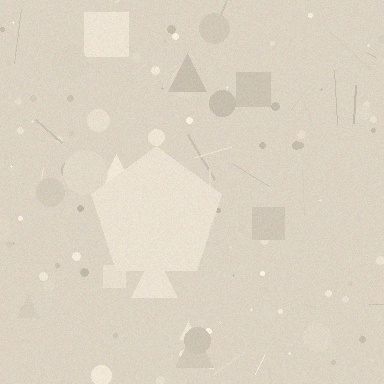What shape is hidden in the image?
A pentagon is hidden in the image.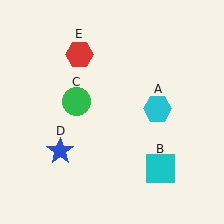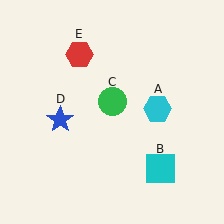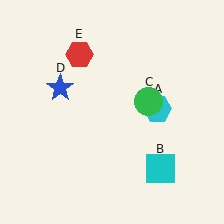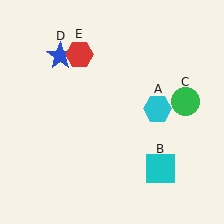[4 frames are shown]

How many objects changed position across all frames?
2 objects changed position: green circle (object C), blue star (object D).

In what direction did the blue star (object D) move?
The blue star (object D) moved up.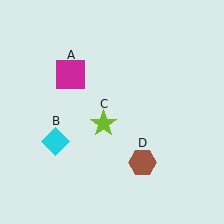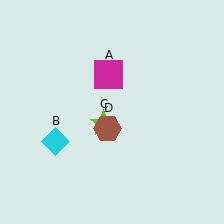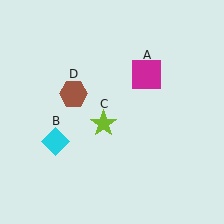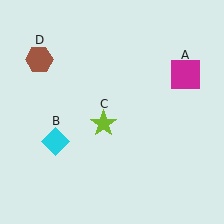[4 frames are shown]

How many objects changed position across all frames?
2 objects changed position: magenta square (object A), brown hexagon (object D).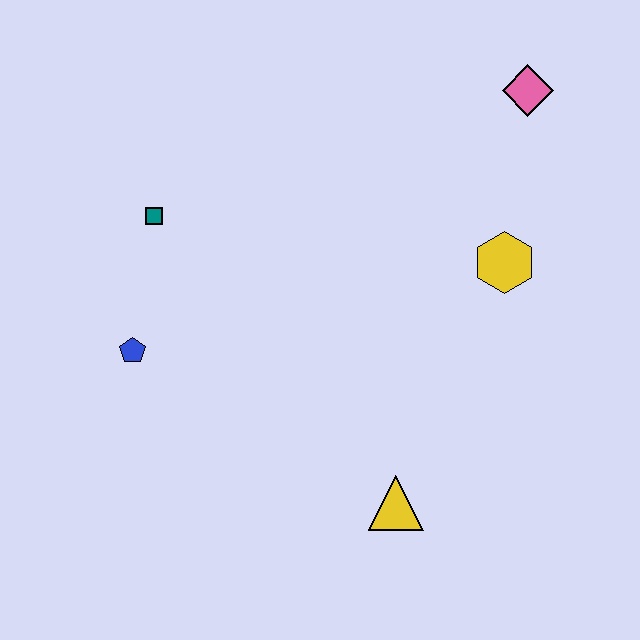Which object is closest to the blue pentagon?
The teal square is closest to the blue pentagon.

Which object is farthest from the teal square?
The pink diamond is farthest from the teal square.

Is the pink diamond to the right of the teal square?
Yes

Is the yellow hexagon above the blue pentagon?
Yes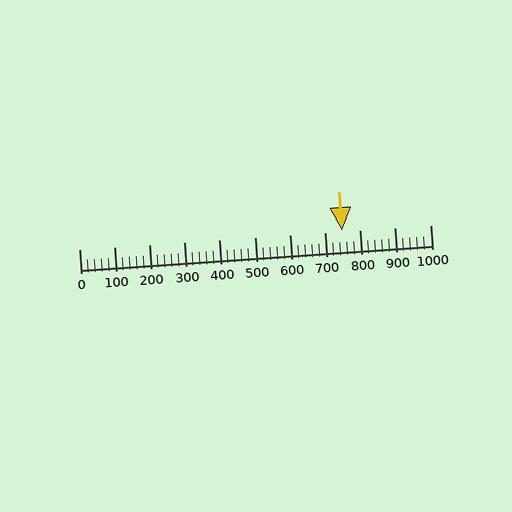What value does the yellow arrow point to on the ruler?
The yellow arrow points to approximately 748.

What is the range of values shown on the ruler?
The ruler shows values from 0 to 1000.